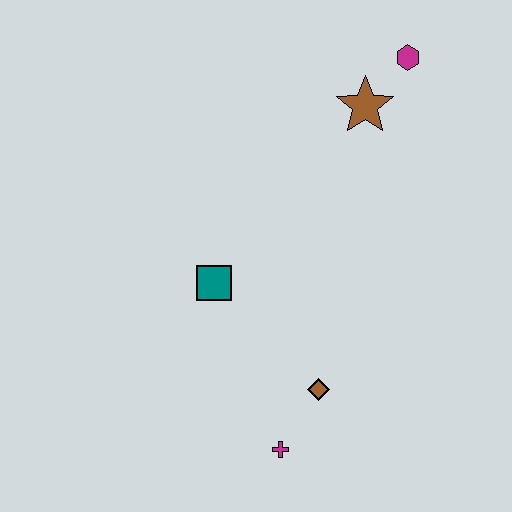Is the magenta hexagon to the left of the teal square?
No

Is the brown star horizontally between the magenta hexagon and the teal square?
Yes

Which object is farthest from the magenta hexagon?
The magenta cross is farthest from the magenta hexagon.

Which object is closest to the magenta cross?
The brown diamond is closest to the magenta cross.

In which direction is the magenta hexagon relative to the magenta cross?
The magenta hexagon is above the magenta cross.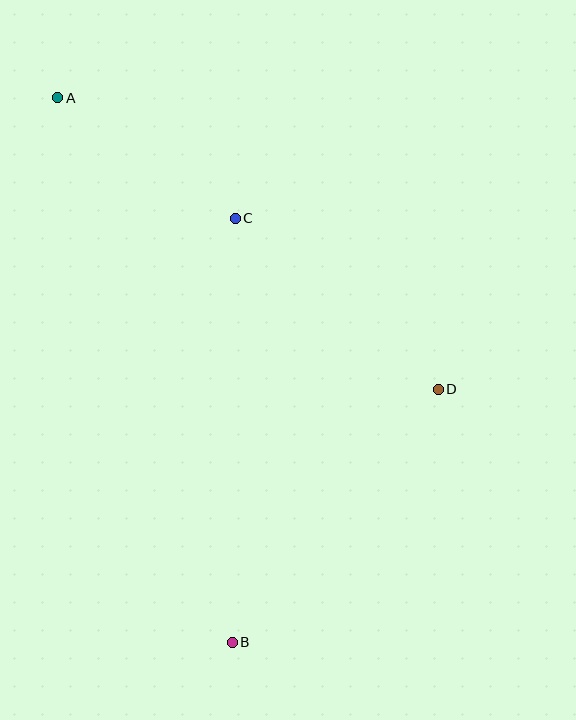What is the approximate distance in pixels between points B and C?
The distance between B and C is approximately 424 pixels.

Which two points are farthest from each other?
Points A and B are farthest from each other.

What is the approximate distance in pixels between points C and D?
The distance between C and D is approximately 266 pixels.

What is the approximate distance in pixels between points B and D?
The distance between B and D is approximately 326 pixels.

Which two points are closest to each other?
Points A and C are closest to each other.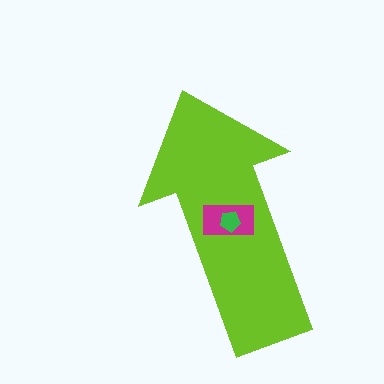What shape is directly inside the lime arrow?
The magenta rectangle.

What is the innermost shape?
The green pentagon.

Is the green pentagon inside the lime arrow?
Yes.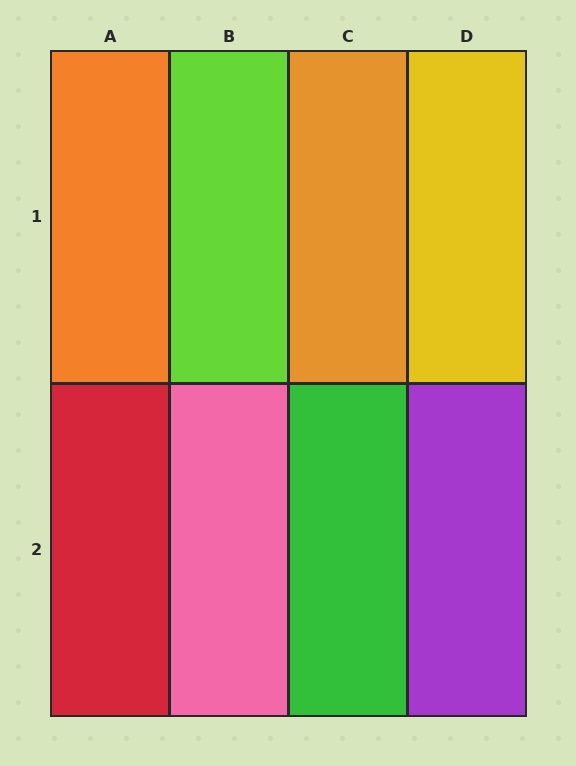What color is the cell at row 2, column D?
Purple.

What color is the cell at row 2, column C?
Green.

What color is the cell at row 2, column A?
Red.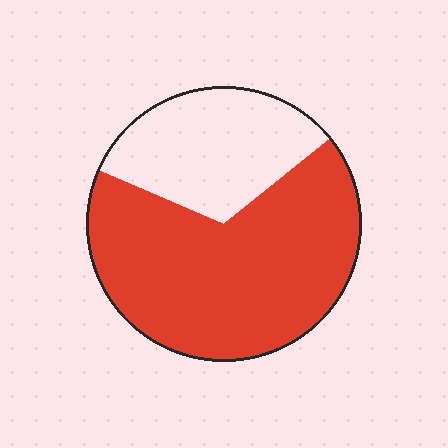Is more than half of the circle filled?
Yes.